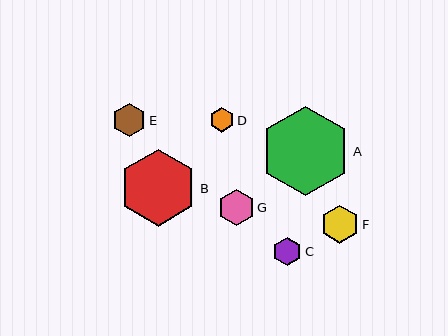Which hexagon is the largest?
Hexagon A is the largest with a size of approximately 89 pixels.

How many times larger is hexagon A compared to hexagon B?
Hexagon A is approximately 1.2 times the size of hexagon B.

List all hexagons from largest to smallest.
From largest to smallest: A, B, F, G, E, C, D.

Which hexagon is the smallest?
Hexagon D is the smallest with a size of approximately 25 pixels.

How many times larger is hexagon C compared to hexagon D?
Hexagon C is approximately 1.1 times the size of hexagon D.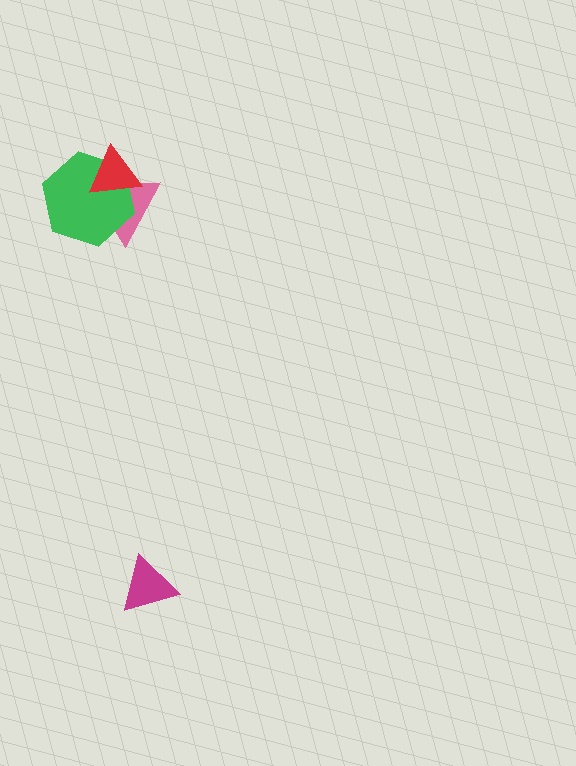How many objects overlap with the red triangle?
2 objects overlap with the red triangle.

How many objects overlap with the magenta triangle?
0 objects overlap with the magenta triangle.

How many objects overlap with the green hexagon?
2 objects overlap with the green hexagon.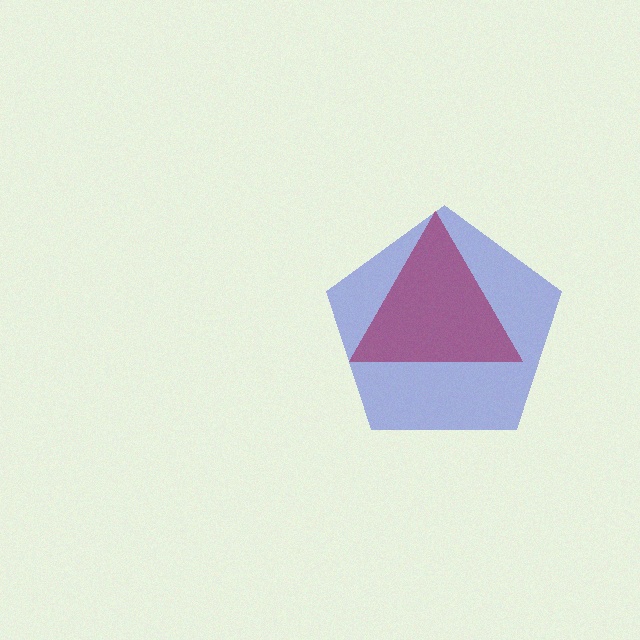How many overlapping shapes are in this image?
There are 2 overlapping shapes in the image.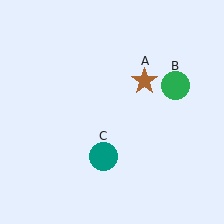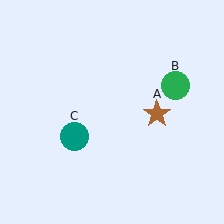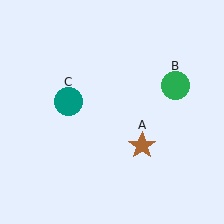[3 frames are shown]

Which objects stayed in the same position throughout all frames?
Green circle (object B) remained stationary.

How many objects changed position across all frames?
2 objects changed position: brown star (object A), teal circle (object C).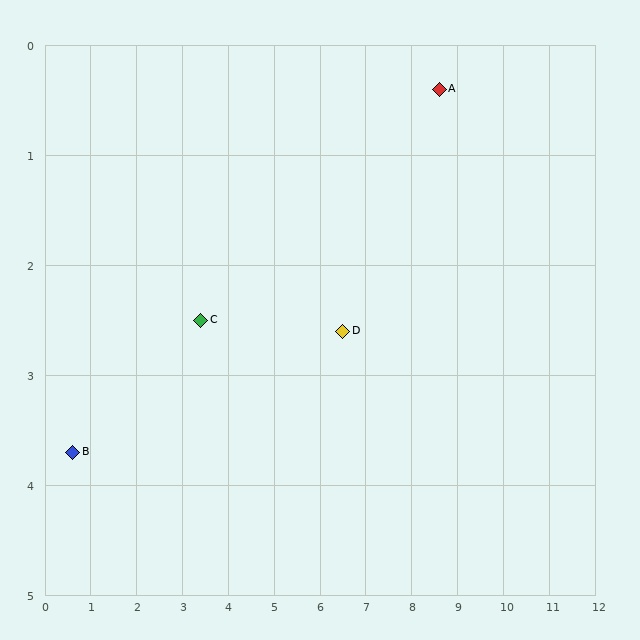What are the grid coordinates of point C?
Point C is at approximately (3.4, 2.5).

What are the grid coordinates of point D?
Point D is at approximately (6.5, 2.6).